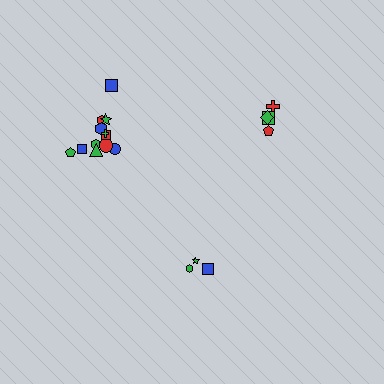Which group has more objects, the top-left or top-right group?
The top-left group.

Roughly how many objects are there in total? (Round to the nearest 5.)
Roughly 20 objects in total.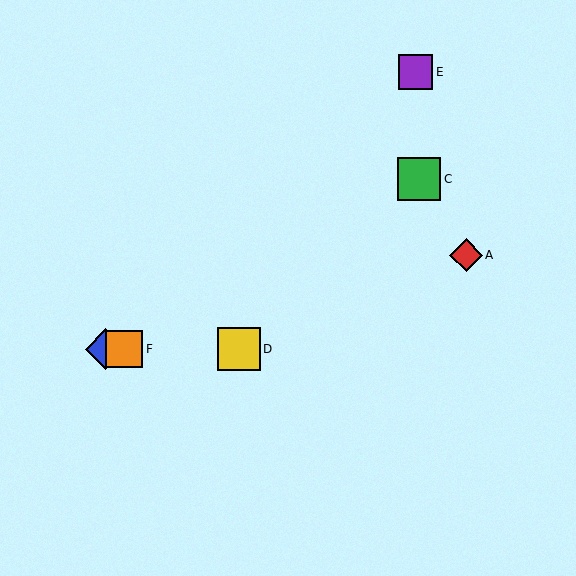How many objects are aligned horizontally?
3 objects (B, D, F) are aligned horizontally.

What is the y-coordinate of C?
Object C is at y≈179.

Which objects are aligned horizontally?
Objects B, D, F are aligned horizontally.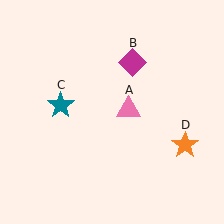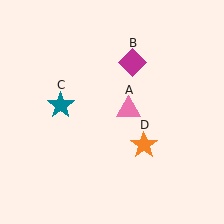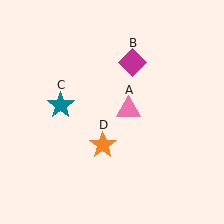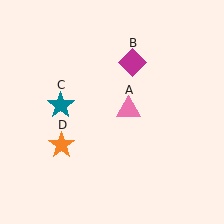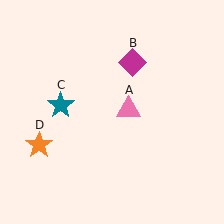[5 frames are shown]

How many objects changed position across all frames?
1 object changed position: orange star (object D).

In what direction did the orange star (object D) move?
The orange star (object D) moved left.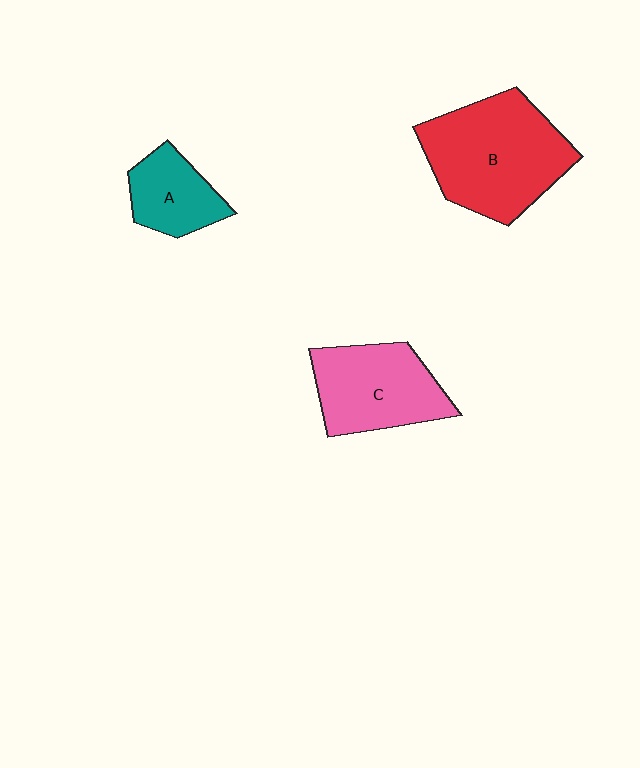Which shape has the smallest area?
Shape A (teal).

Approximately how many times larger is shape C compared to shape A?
Approximately 1.6 times.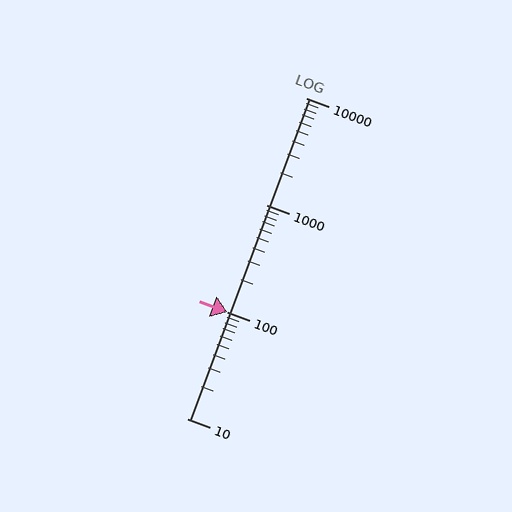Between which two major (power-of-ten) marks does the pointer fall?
The pointer is between 100 and 1000.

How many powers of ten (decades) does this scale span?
The scale spans 3 decades, from 10 to 10000.